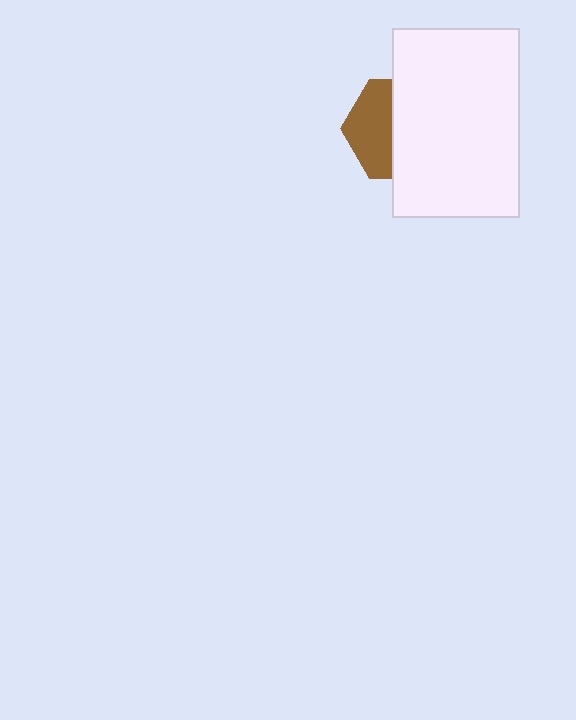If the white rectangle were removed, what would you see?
You would see the complete brown hexagon.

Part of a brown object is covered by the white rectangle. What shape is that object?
It is a hexagon.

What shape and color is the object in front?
The object in front is a white rectangle.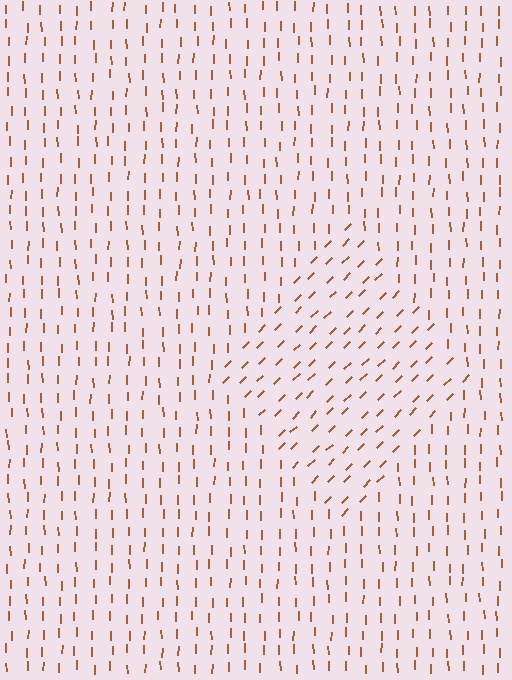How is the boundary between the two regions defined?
The boundary is defined purely by a change in line orientation (approximately 45 degrees difference). All lines are the same color and thickness.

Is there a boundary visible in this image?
Yes, there is a texture boundary formed by a change in line orientation.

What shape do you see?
I see a diamond.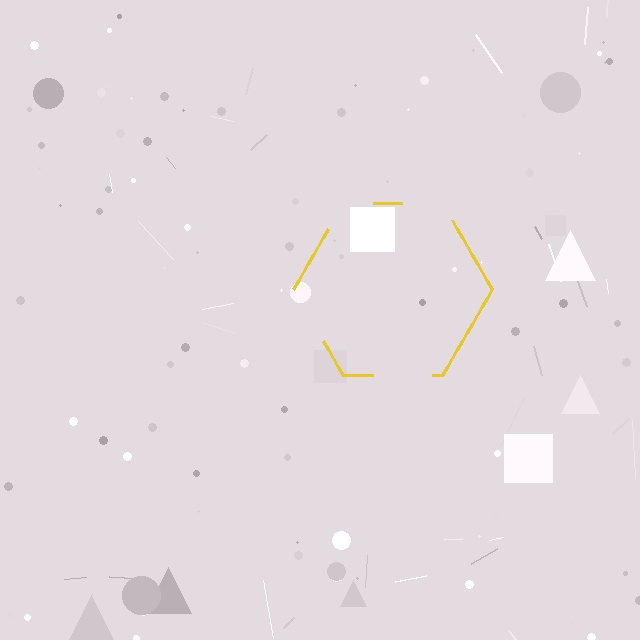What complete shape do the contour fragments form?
The contour fragments form a hexagon.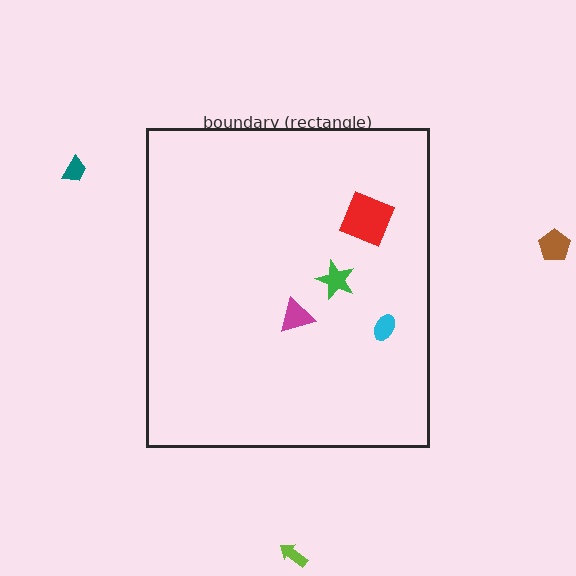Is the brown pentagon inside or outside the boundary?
Outside.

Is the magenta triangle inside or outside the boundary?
Inside.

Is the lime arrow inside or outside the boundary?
Outside.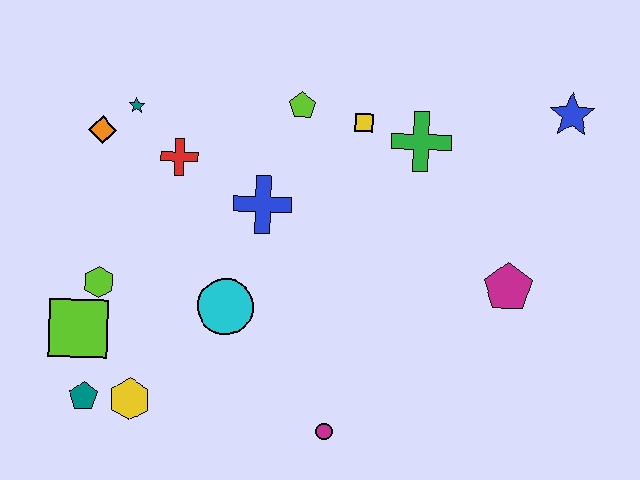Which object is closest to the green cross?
The yellow square is closest to the green cross.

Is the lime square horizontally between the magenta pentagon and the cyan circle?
No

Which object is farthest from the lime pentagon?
The teal pentagon is farthest from the lime pentagon.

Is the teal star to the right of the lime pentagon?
No